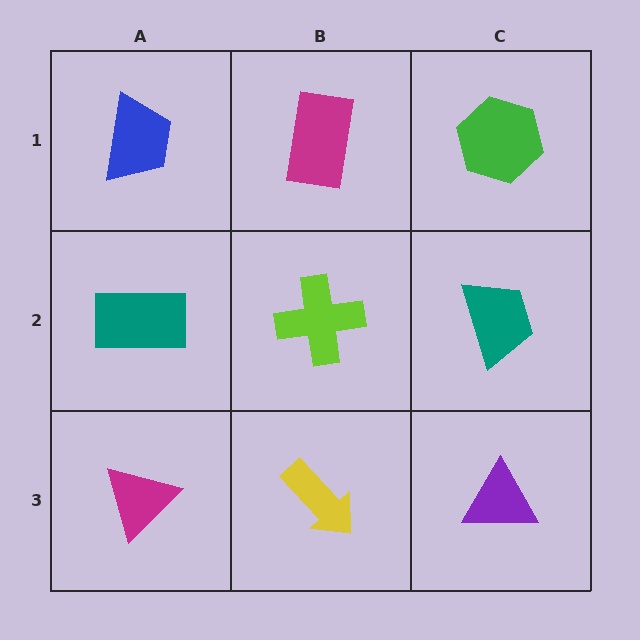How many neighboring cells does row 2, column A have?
3.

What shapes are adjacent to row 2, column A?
A blue trapezoid (row 1, column A), a magenta triangle (row 3, column A), a lime cross (row 2, column B).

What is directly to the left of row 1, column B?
A blue trapezoid.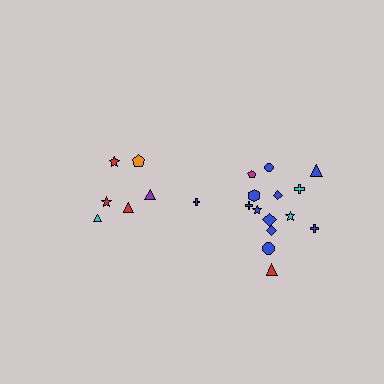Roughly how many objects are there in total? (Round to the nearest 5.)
Roughly 20 objects in total.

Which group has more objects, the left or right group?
The right group.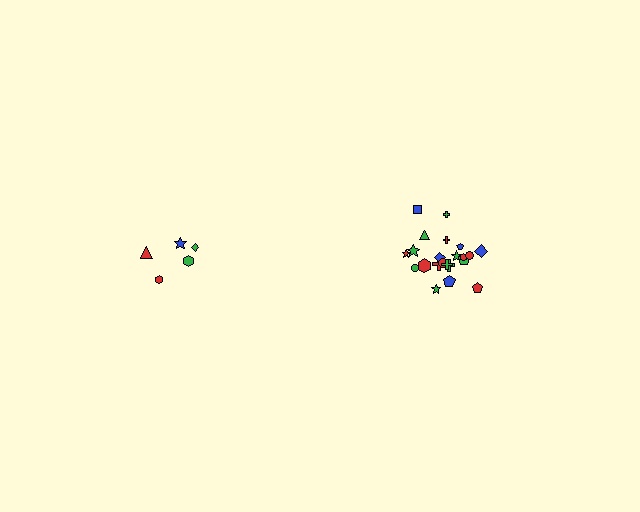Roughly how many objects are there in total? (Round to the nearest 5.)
Roughly 25 objects in total.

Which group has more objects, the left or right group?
The right group.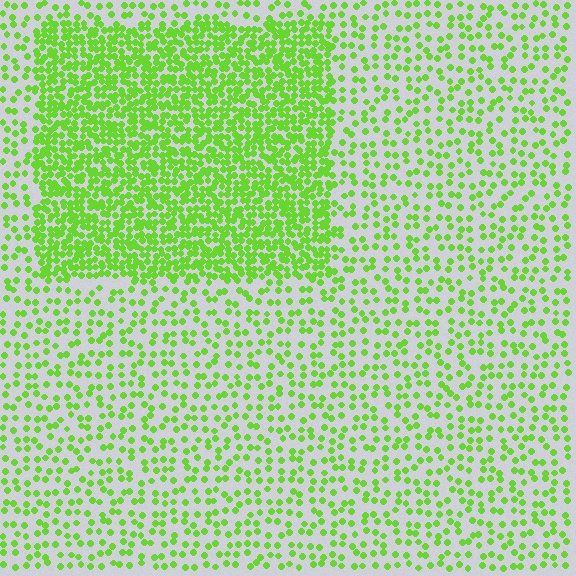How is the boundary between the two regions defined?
The boundary is defined by a change in element density (approximately 2.6x ratio). All elements are the same color, size, and shape.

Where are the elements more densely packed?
The elements are more densely packed inside the rectangle boundary.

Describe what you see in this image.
The image contains small lime elements arranged at two different densities. A rectangle-shaped region is visible where the elements are more densely packed than the surrounding area.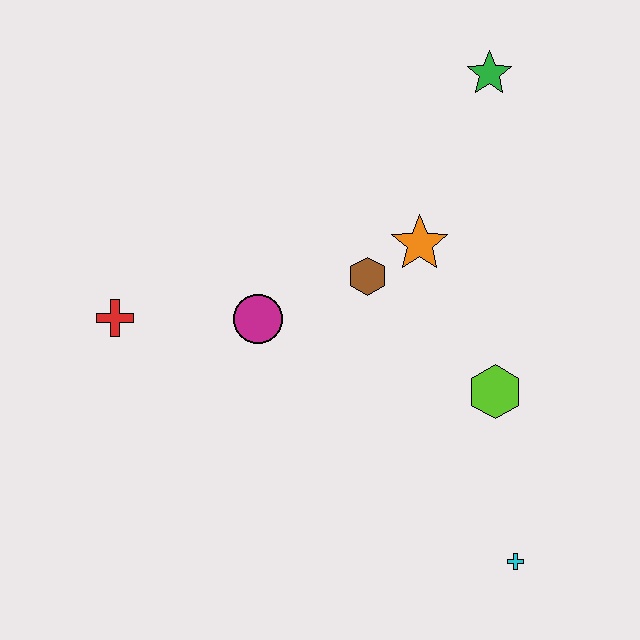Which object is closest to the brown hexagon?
The orange star is closest to the brown hexagon.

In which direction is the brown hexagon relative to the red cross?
The brown hexagon is to the right of the red cross.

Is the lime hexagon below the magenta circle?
Yes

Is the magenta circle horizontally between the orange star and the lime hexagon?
No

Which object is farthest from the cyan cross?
The green star is farthest from the cyan cross.